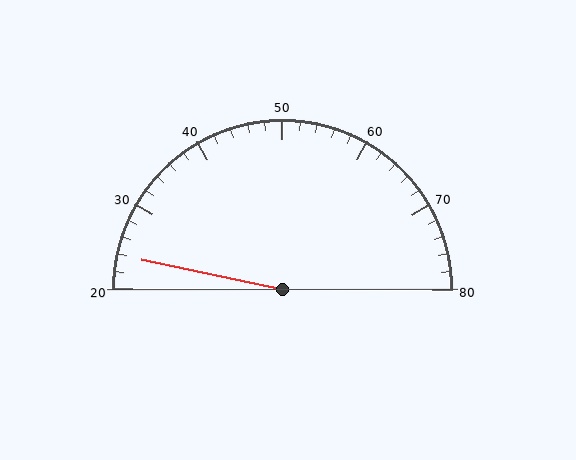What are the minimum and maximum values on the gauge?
The gauge ranges from 20 to 80.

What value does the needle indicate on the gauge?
The needle indicates approximately 24.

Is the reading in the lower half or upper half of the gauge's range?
The reading is in the lower half of the range (20 to 80).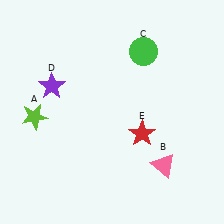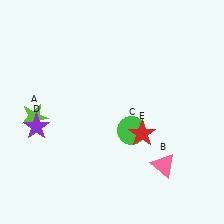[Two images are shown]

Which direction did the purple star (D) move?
The purple star (D) moved down.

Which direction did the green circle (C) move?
The green circle (C) moved down.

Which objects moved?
The objects that moved are: the green circle (C), the purple star (D).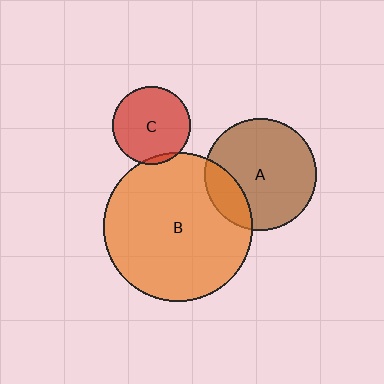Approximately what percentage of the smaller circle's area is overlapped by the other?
Approximately 5%.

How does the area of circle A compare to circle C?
Approximately 2.1 times.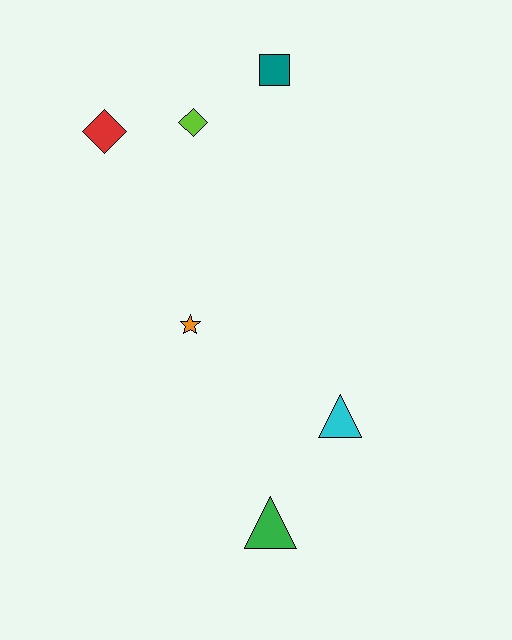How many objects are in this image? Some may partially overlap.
There are 6 objects.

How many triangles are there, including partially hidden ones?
There are 2 triangles.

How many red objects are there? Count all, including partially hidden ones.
There is 1 red object.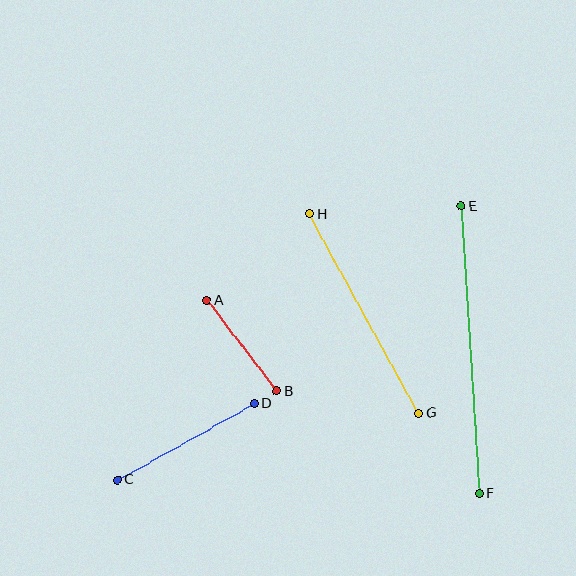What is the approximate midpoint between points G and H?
The midpoint is at approximately (364, 314) pixels.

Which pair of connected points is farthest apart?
Points E and F are farthest apart.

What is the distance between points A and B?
The distance is approximately 115 pixels.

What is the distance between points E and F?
The distance is approximately 287 pixels.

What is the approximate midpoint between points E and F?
The midpoint is at approximately (470, 350) pixels.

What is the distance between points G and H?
The distance is approximately 227 pixels.